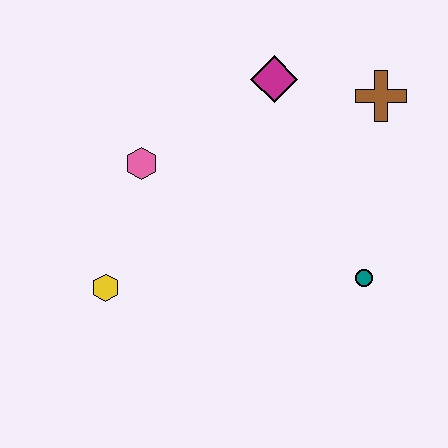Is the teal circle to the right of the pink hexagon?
Yes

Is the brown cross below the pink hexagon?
No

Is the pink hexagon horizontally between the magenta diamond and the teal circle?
No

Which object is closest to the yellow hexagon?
The pink hexagon is closest to the yellow hexagon.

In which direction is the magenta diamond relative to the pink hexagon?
The magenta diamond is to the right of the pink hexagon.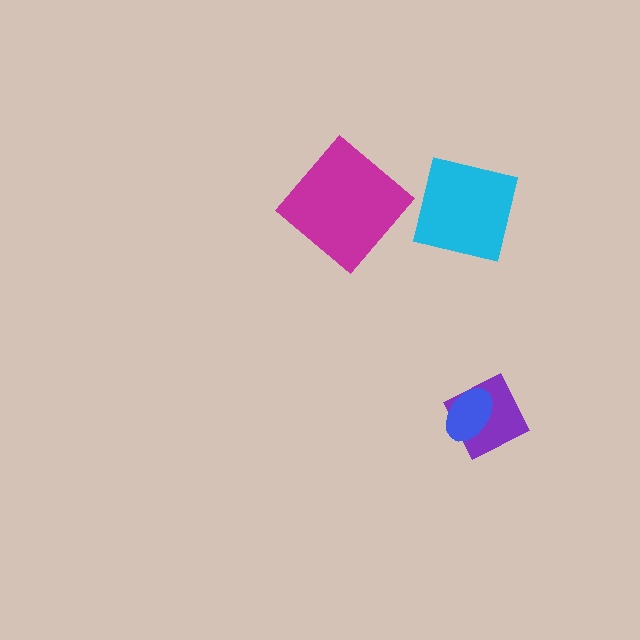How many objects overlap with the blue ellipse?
1 object overlaps with the blue ellipse.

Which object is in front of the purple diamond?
The blue ellipse is in front of the purple diamond.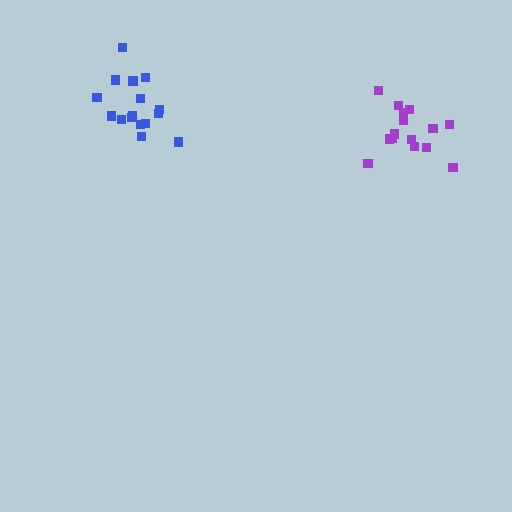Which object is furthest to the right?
The purple cluster is rightmost.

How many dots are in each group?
Group 1: 15 dots, Group 2: 16 dots (31 total).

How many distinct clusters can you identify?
There are 2 distinct clusters.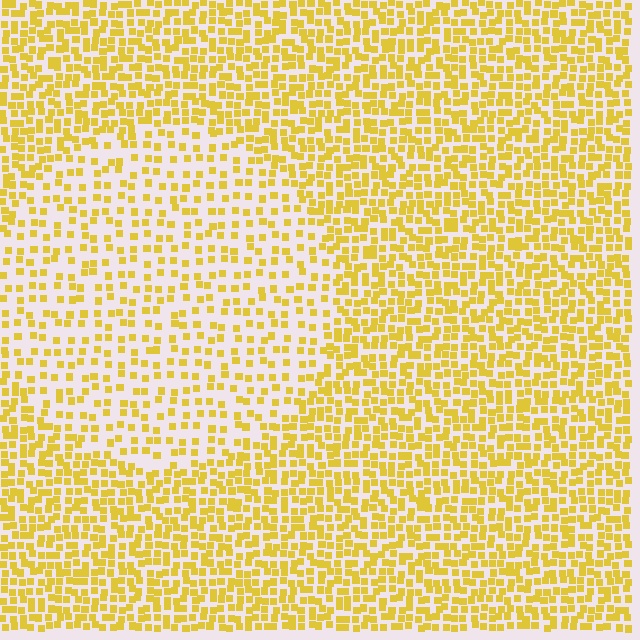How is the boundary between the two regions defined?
The boundary is defined by a change in element density (approximately 2.0x ratio). All elements are the same color, size, and shape.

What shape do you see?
I see a circle.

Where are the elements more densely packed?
The elements are more densely packed outside the circle boundary.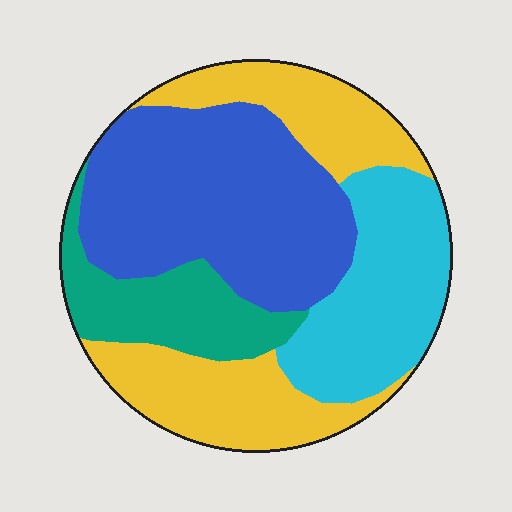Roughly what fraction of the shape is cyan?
Cyan covers roughly 20% of the shape.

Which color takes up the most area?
Blue, at roughly 35%.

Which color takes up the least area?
Teal, at roughly 15%.